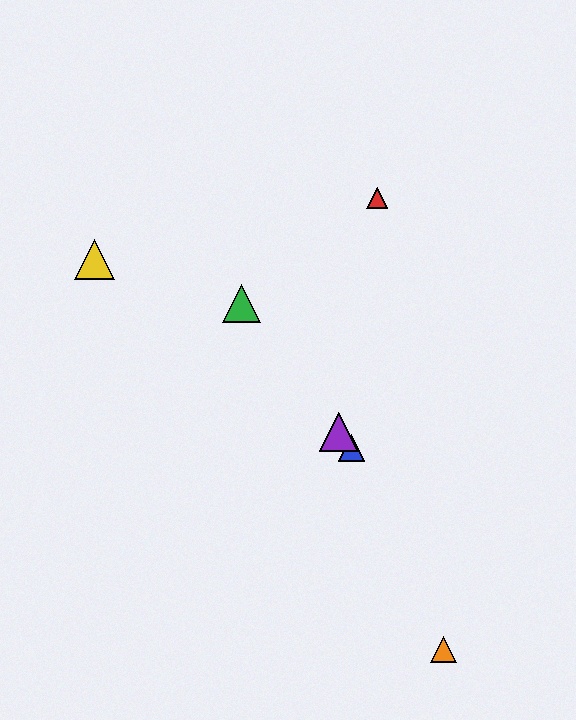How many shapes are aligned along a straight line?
3 shapes (the blue triangle, the green triangle, the purple triangle) are aligned along a straight line.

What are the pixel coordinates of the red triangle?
The red triangle is at (377, 198).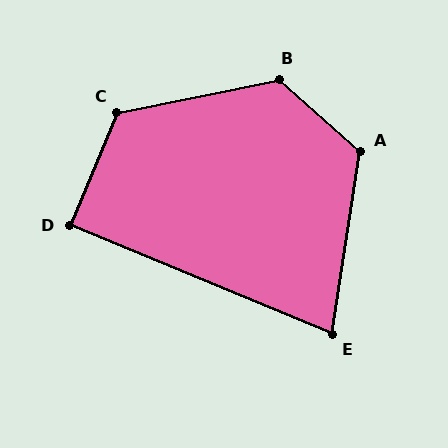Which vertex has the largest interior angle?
B, at approximately 127 degrees.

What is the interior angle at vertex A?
Approximately 123 degrees (obtuse).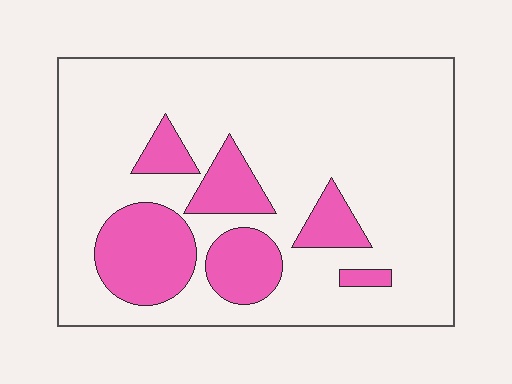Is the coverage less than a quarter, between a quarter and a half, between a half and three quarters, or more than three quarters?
Less than a quarter.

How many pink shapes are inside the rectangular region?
6.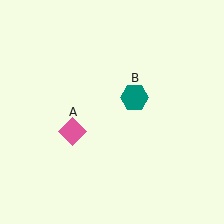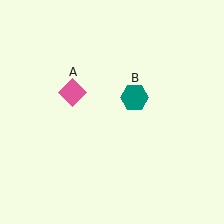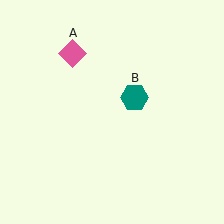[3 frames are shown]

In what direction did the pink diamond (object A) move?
The pink diamond (object A) moved up.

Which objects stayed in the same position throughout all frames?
Teal hexagon (object B) remained stationary.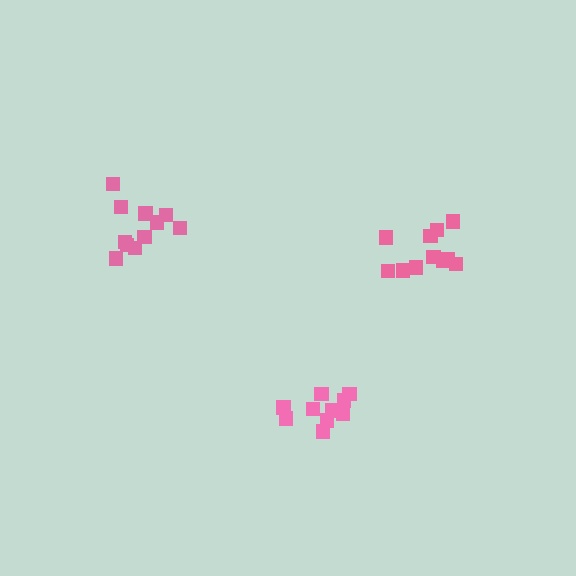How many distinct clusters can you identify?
There are 3 distinct clusters.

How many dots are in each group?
Group 1: 11 dots, Group 2: 11 dots, Group 3: 10 dots (32 total).